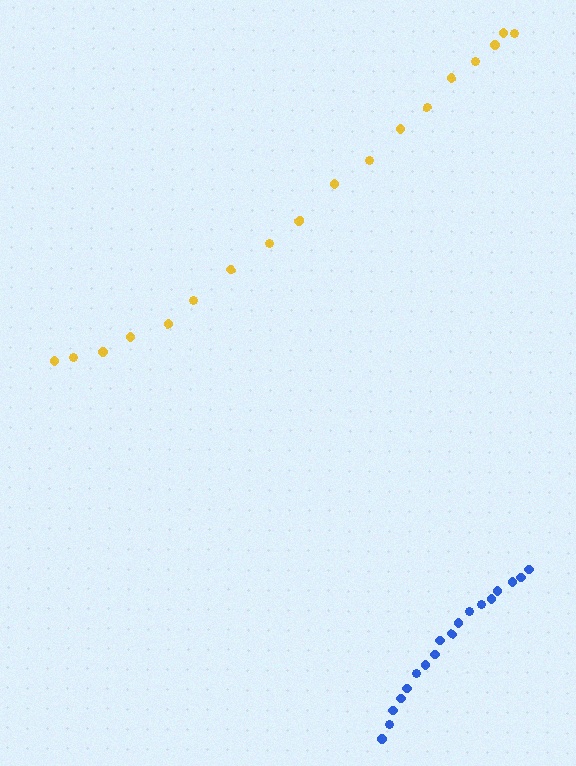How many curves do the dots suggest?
There are 2 distinct paths.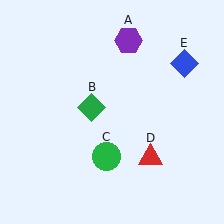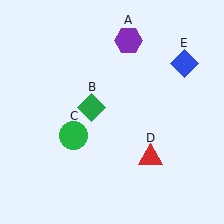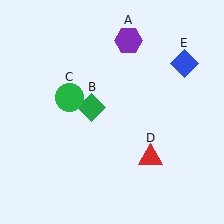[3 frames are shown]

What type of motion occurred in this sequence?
The green circle (object C) rotated clockwise around the center of the scene.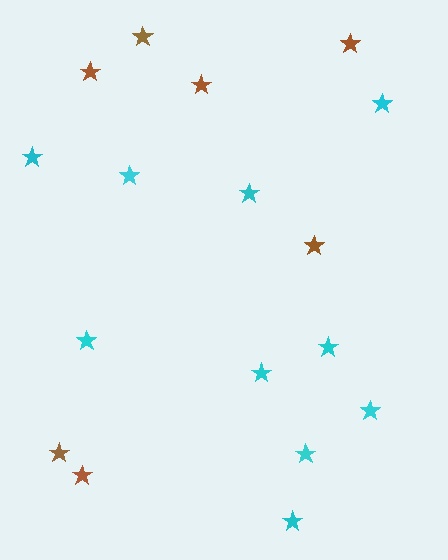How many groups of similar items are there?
There are 2 groups: one group of brown stars (7) and one group of cyan stars (10).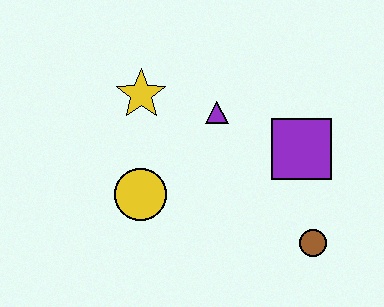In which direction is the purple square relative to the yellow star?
The purple square is to the right of the yellow star.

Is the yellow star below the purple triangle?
No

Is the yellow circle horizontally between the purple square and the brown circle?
No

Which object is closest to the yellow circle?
The yellow star is closest to the yellow circle.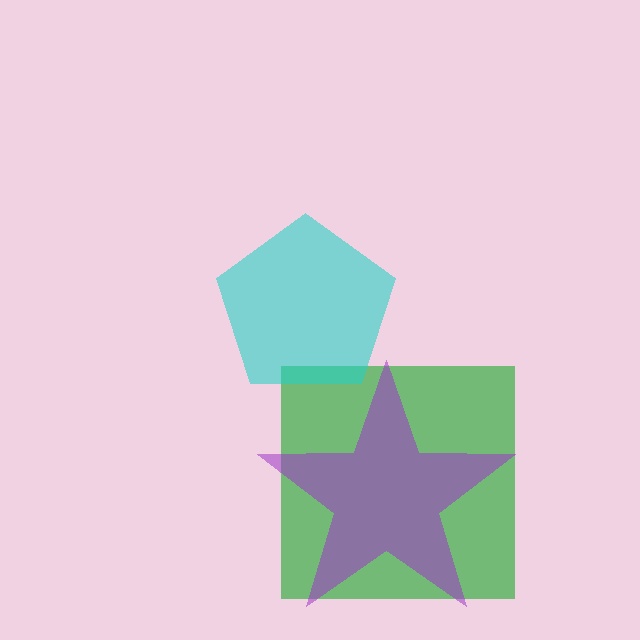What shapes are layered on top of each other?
The layered shapes are: a green square, a cyan pentagon, a purple star.